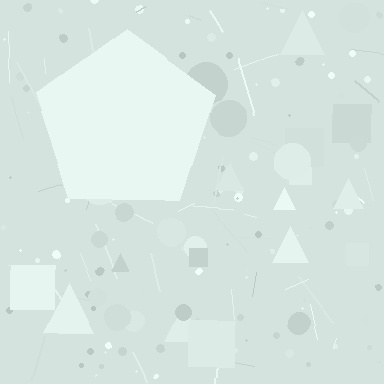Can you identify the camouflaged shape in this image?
The camouflaged shape is a pentagon.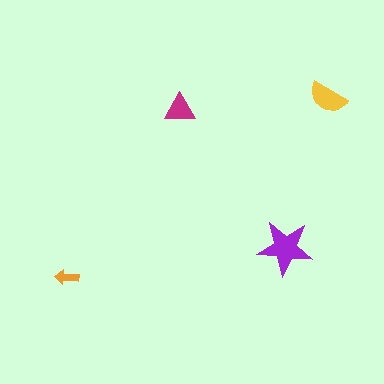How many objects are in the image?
There are 4 objects in the image.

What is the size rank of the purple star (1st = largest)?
1st.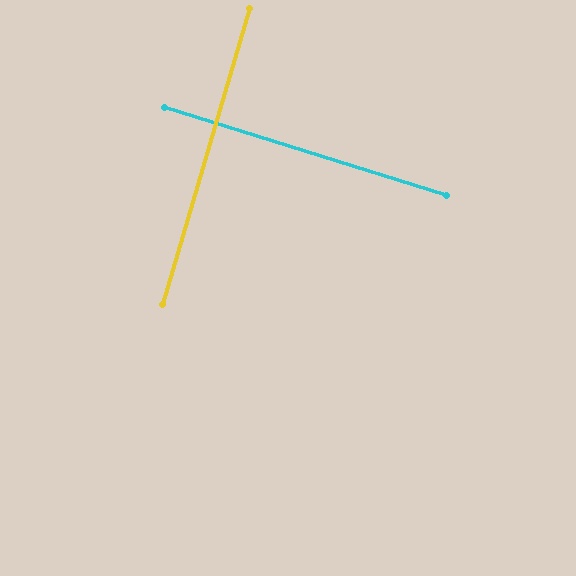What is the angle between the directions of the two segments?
Approximately 89 degrees.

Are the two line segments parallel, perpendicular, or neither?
Perpendicular — they meet at approximately 89°.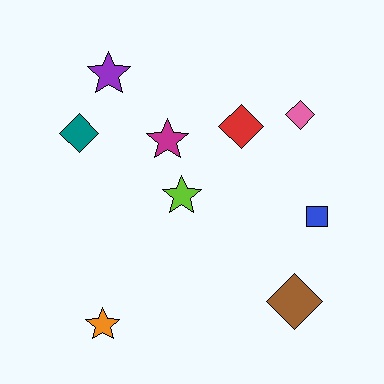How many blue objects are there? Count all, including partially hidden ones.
There is 1 blue object.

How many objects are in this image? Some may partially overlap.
There are 9 objects.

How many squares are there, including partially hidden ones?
There is 1 square.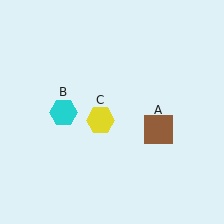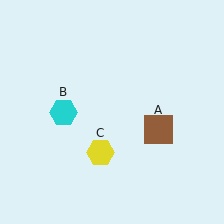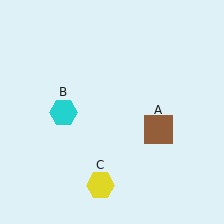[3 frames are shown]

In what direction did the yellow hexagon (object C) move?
The yellow hexagon (object C) moved down.